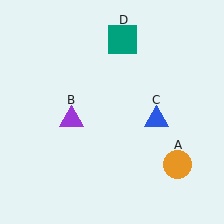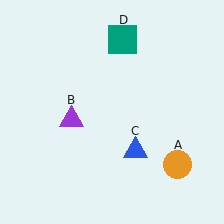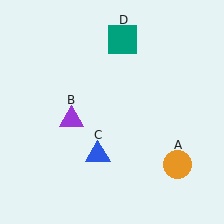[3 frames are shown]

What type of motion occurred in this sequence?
The blue triangle (object C) rotated clockwise around the center of the scene.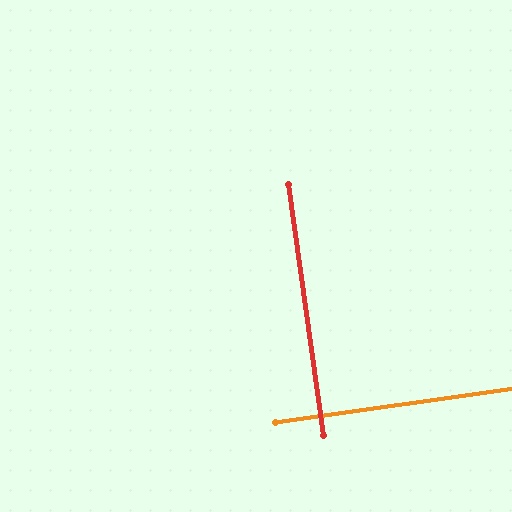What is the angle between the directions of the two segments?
Approximately 90 degrees.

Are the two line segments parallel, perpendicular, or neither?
Perpendicular — they meet at approximately 90°.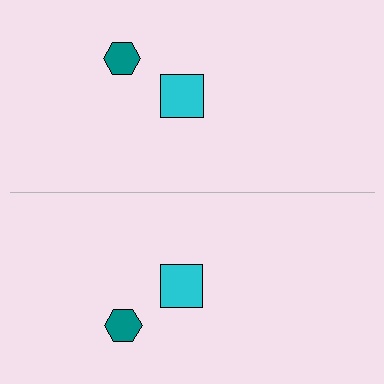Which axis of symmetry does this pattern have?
The pattern has a horizontal axis of symmetry running through the center of the image.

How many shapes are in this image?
There are 4 shapes in this image.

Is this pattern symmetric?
Yes, this pattern has bilateral (reflection) symmetry.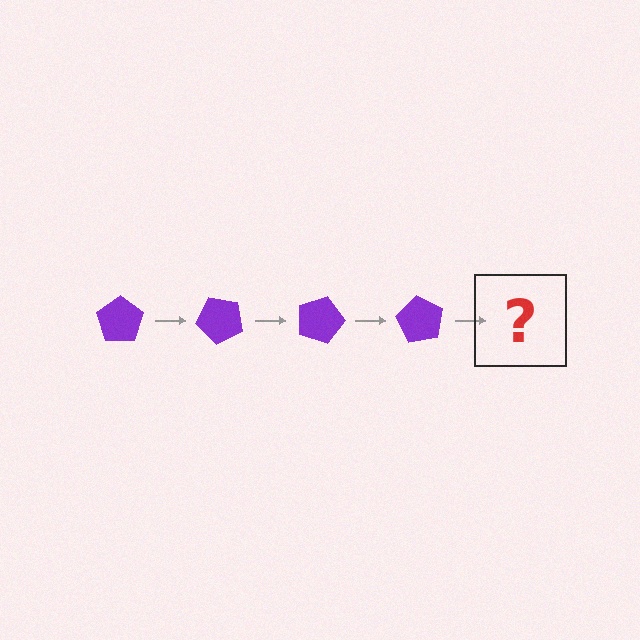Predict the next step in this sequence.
The next step is a purple pentagon rotated 180 degrees.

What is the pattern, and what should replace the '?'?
The pattern is that the pentagon rotates 45 degrees each step. The '?' should be a purple pentagon rotated 180 degrees.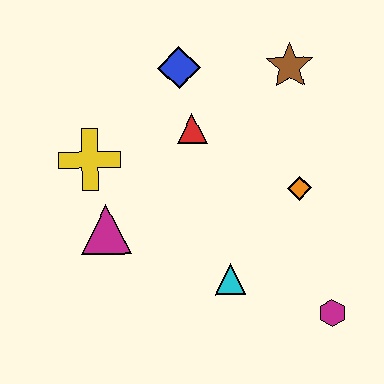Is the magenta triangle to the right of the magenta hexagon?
No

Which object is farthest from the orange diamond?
The yellow cross is farthest from the orange diamond.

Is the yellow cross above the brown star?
No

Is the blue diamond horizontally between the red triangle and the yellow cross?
Yes